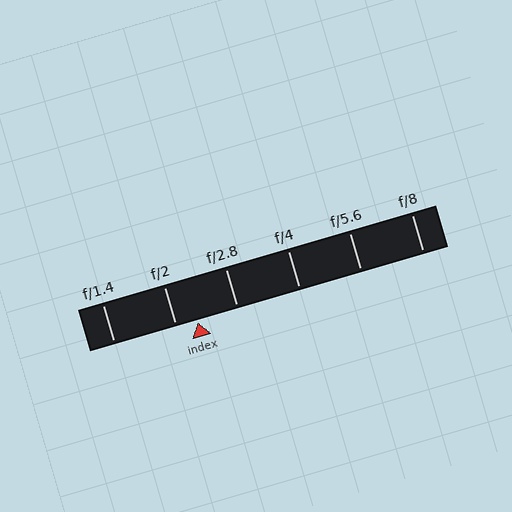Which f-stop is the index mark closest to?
The index mark is closest to f/2.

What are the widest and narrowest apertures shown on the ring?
The widest aperture shown is f/1.4 and the narrowest is f/8.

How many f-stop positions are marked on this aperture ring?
There are 6 f-stop positions marked.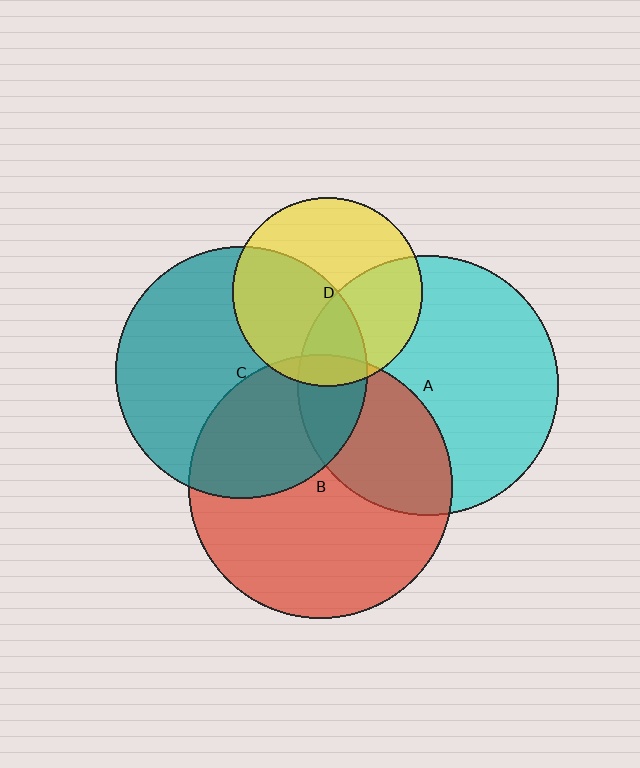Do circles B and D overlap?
Yes.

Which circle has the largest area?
Circle B (red).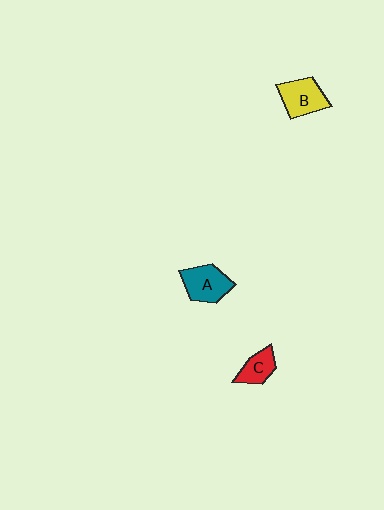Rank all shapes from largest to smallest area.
From largest to smallest: B (yellow), A (teal), C (red).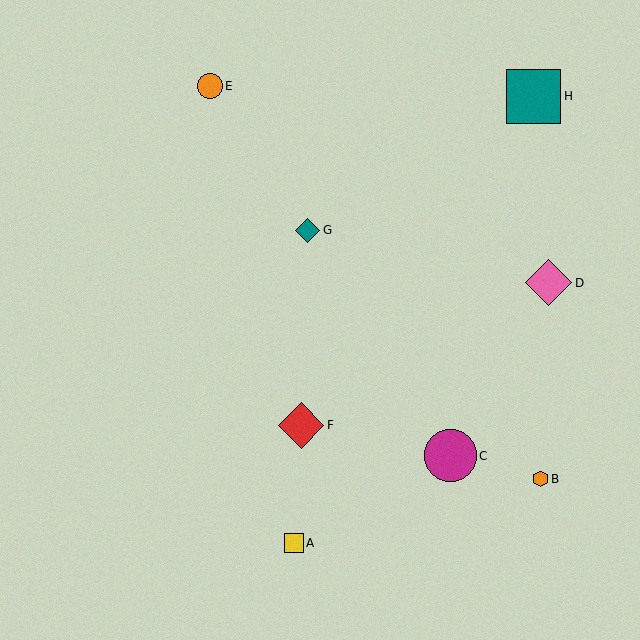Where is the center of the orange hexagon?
The center of the orange hexagon is at (540, 479).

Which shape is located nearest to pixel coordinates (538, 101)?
The teal square (labeled H) at (534, 96) is nearest to that location.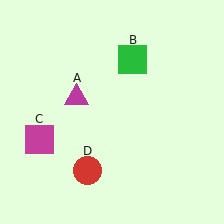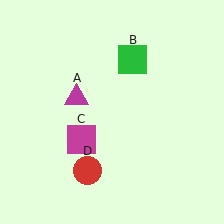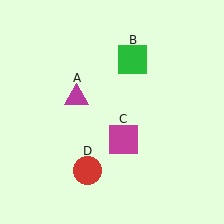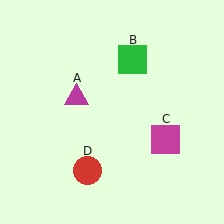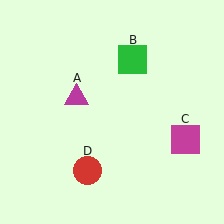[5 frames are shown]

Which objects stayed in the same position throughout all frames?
Magenta triangle (object A) and green square (object B) and red circle (object D) remained stationary.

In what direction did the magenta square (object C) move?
The magenta square (object C) moved right.